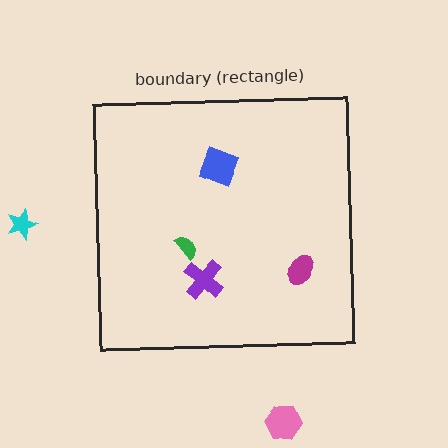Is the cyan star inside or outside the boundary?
Outside.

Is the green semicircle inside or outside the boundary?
Inside.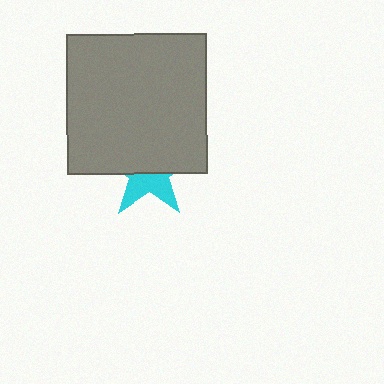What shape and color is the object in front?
The object in front is a gray square.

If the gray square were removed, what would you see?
You would see the complete cyan star.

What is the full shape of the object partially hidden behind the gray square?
The partially hidden object is a cyan star.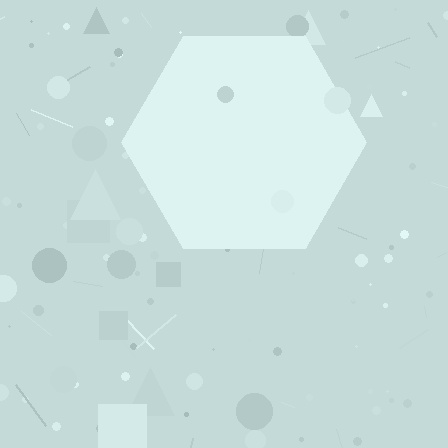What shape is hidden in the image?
A hexagon is hidden in the image.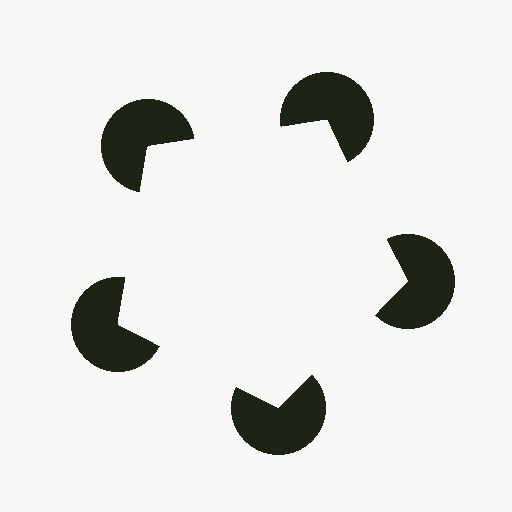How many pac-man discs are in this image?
There are 5 — one at each vertex of the illusory pentagon.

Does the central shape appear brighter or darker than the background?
It typically appears slightly brighter than the background, even though no actual brightness change is drawn.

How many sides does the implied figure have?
5 sides.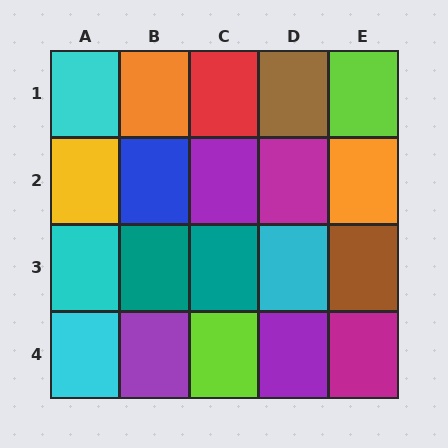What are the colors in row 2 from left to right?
Yellow, blue, purple, magenta, orange.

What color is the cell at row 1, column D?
Brown.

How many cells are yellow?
1 cell is yellow.